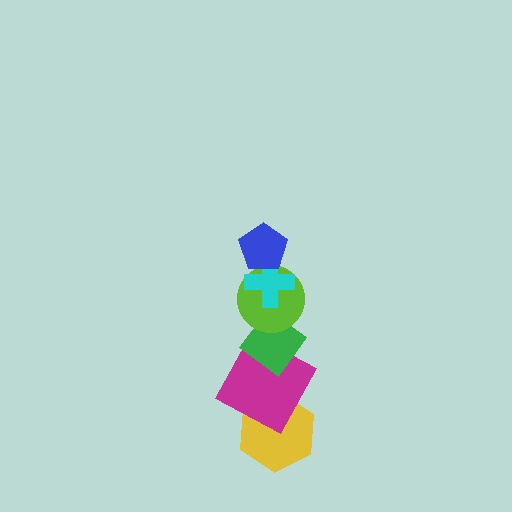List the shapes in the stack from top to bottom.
From top to bottom: the blue pentagon, the cyan cross, the lime circle, the green diamond, the magenta square, the yellow hexagon.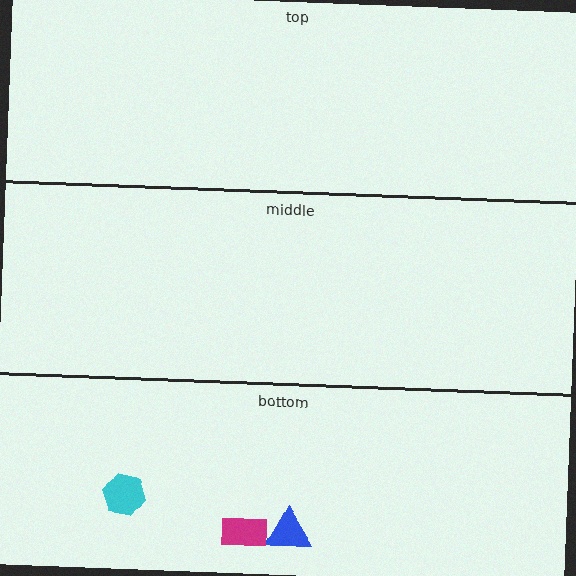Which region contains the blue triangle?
The bottom region.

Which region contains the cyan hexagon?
The bottom region.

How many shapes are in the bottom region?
3.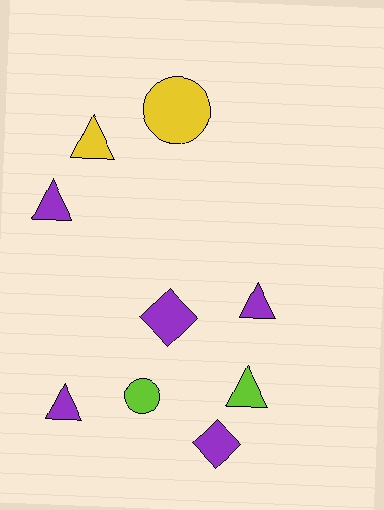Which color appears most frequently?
Purple, with 5 objects.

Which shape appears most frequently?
Triangle, with 5 objects.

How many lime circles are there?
There is 1 lime circle.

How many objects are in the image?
There are 9 objects.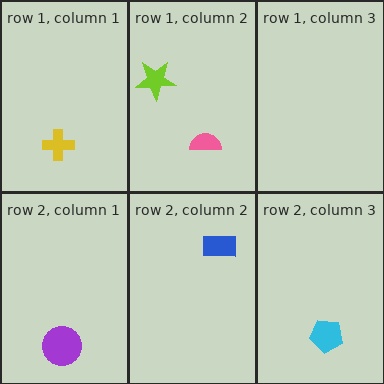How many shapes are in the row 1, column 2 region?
2.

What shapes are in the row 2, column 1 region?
The purple circle.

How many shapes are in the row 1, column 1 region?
1.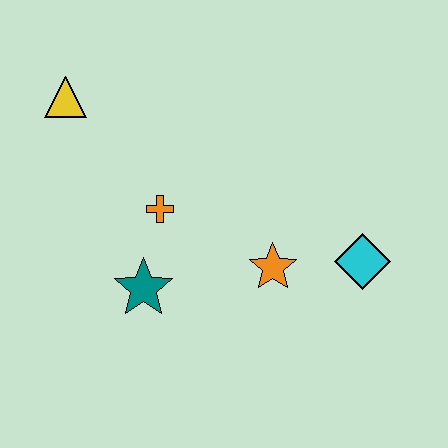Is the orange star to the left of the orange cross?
No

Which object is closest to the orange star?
The cyan diamond is closest to the orange star.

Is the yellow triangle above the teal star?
Yes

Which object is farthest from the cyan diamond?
The yellow triangle is farthest from the cyan diamond.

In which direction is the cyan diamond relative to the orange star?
The cyan diamond is to the right of the orange star.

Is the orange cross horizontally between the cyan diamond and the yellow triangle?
Yes